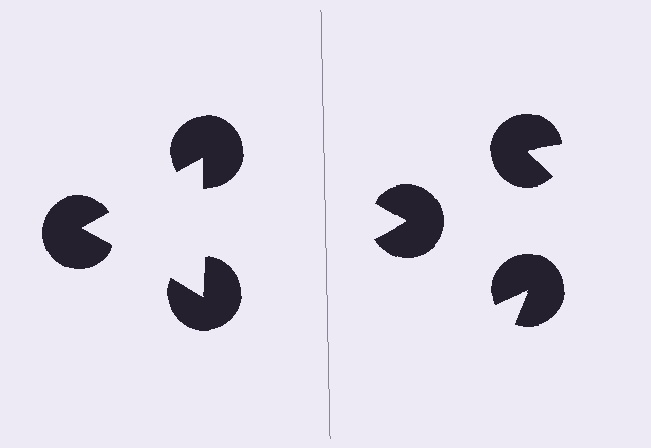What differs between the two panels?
The pac-man discs are positioned identically on both sides; only the wedge orientations differ. On the left they align to a triangle; on the right they are misaligned.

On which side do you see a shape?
An illusory triangle appears on the left side. On the right side the wedge cuts are rotated, so no coherent shape forms.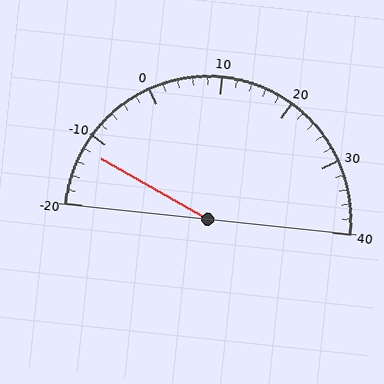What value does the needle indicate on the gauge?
The needle indicates approximately -12.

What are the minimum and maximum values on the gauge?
The gauge ranges from -20 to 40.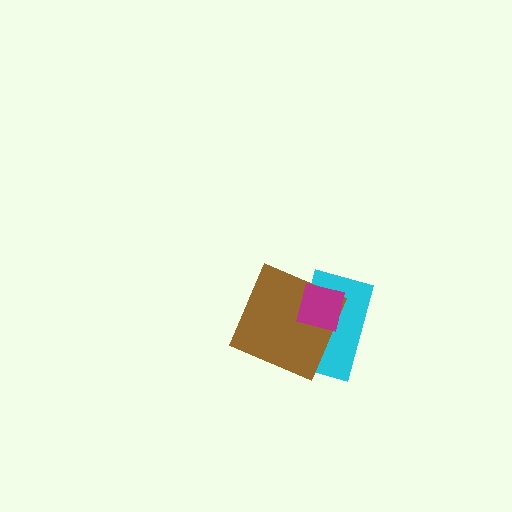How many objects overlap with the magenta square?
2 objects overlap with the magenta square.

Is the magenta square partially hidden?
No, no other shape covers it.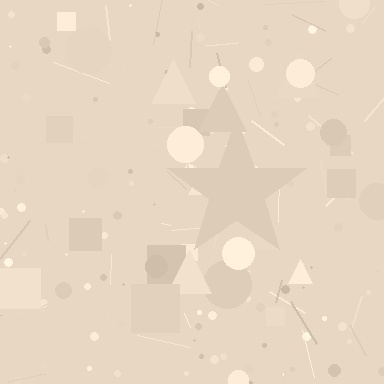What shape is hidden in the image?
A star is hidden in the image.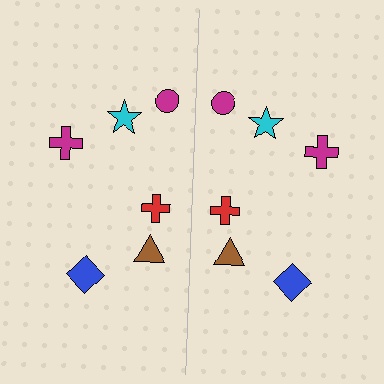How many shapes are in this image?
There are 12 shapes in this image.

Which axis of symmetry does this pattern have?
The pattern has a vertical axis of symmetry running through the center of the image.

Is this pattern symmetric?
Yes, this pattern has bilateral (reflection) symmetry.